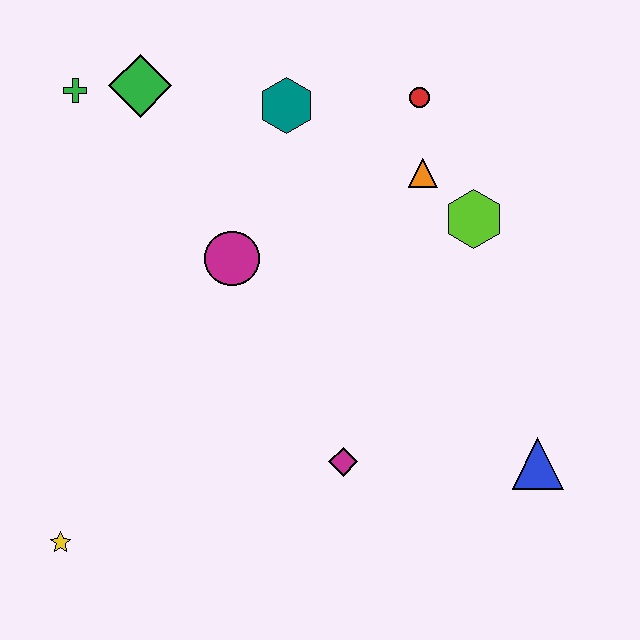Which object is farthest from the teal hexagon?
The yellow star is farthest from the teal hexagon.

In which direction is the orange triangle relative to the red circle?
The orange triangle is below the red circle.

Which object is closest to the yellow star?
The magenta diamond is closest to the yellow star.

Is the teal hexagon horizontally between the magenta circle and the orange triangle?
Yes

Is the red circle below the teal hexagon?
No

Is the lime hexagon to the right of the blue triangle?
No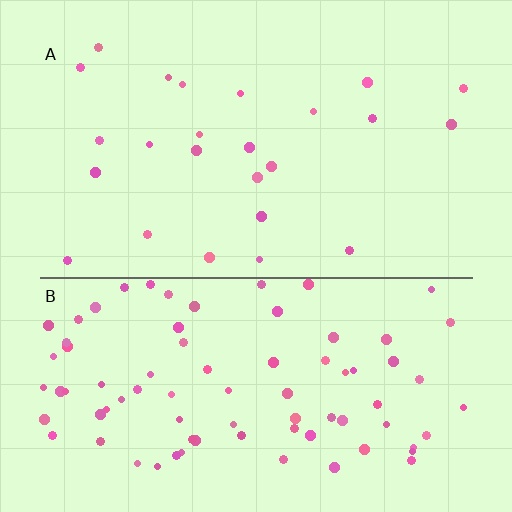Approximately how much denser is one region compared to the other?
Approximately 3.2× — region B over region A.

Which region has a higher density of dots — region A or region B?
B (the bottom).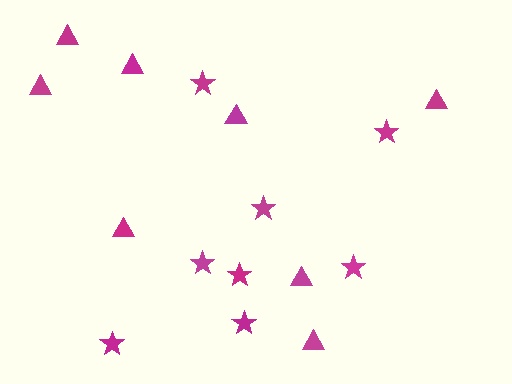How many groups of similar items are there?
There are 2 groups: one group of triangles (8) and one group of stars (8).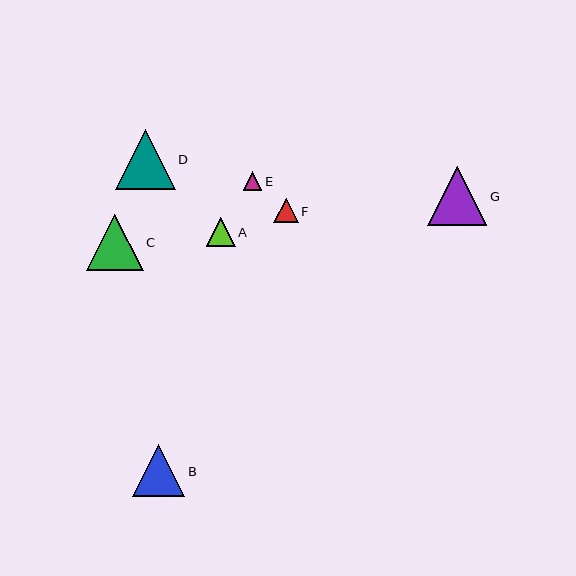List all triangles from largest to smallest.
From largest to smallest: D, G, C, B, A, F, E.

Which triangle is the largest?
Triangle D is the largest with a size of approximately 60 pixels.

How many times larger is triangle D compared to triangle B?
Triangle D is approximately 1.1 times the size of triangle B.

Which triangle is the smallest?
Triangle E is the smallest with a size of approximately 19 pixels.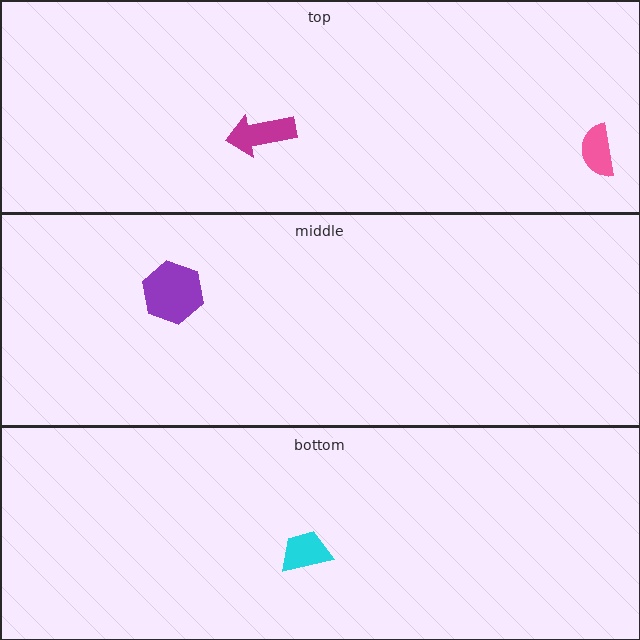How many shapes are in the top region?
2.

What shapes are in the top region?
The magenta arrow, the pink semicircle.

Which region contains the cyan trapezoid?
The bottom region.